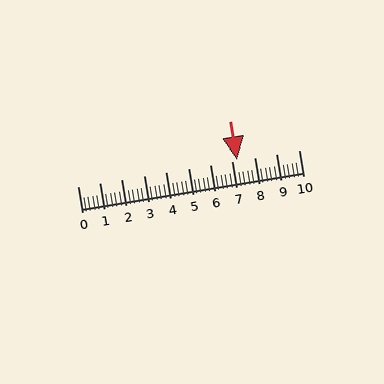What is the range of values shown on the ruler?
The ruler shows values from 0 to 10.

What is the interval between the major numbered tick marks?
The major tick marks are spaced 1 units apart.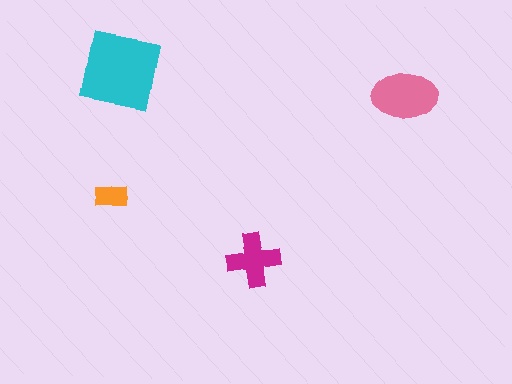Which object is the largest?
The cyan square.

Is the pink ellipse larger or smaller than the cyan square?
Smaller.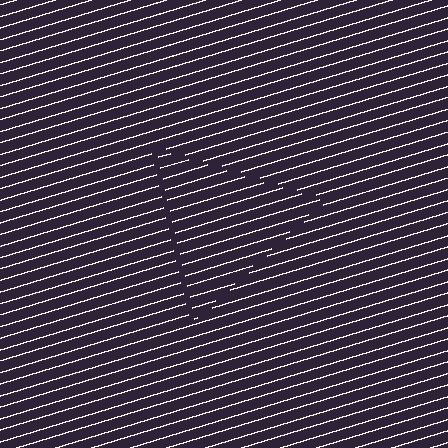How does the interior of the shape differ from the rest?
The interior of the shape contains the same grating, shifted by half a period — the contour is defined by the phase discontinuity where line-ends from the inner and outer gratings abut.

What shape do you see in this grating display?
An illusory triangle. The interior of the shape contains the same grating, shifted by half a period — the contour is defined by the phase discontinuity where line-ends from the inner and outer gratings abut.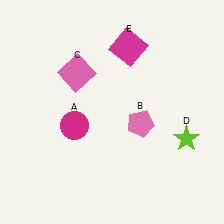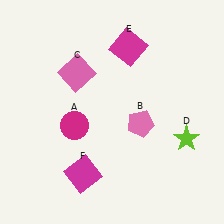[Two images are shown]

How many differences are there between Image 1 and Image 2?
There is 1 difference between the two images.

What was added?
A magenta square (F) was added in Image 2.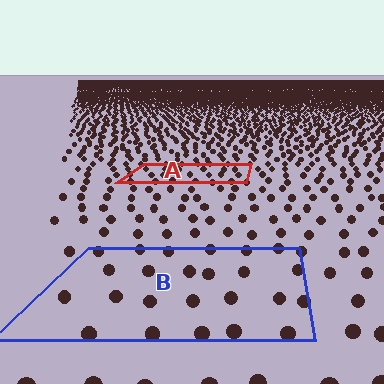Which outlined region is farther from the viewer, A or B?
Region A is farther from the viewer — the texture elements inside it appear smaller and more densely packed.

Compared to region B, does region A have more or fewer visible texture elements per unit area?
Region A has more texture elements per unit area — they are packed more densely because it is farther away.